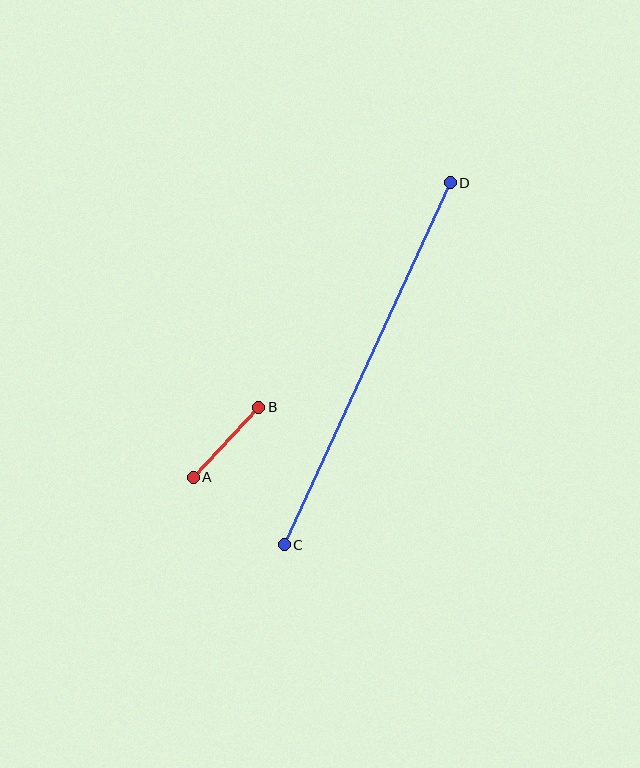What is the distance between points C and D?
The distance is approximately 398 pixels.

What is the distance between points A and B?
The distance is approximately 96 pixels.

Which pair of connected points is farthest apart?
Points C and D are farthest apart.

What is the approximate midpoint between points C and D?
The midpoint is at approximately (367, 364) pixels.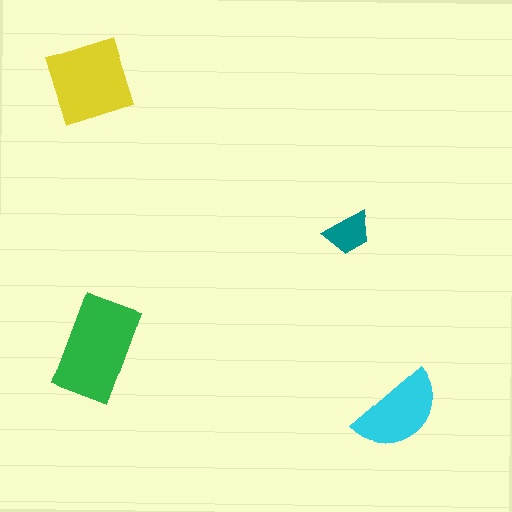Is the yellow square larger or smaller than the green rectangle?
Smaller.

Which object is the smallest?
The teal trapezoid.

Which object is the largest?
The green rectangle.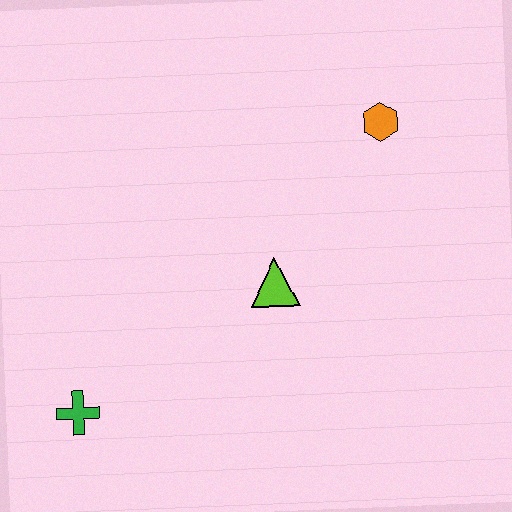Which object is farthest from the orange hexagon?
The green cross is farthest from the orange hexagon.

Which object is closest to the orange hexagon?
The lime triangle is closest to the orange hexagon.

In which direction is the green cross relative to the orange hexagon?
The green cross is to the left of the orange hexagon.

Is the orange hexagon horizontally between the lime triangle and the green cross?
No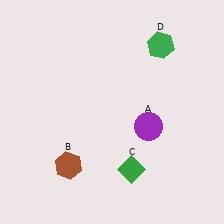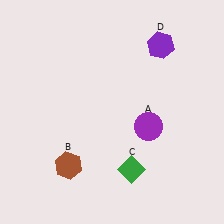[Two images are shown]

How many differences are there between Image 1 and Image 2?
There is 1 difference between the two images.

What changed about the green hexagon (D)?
In Image 1, D is green. In Image 2, it changed to purple.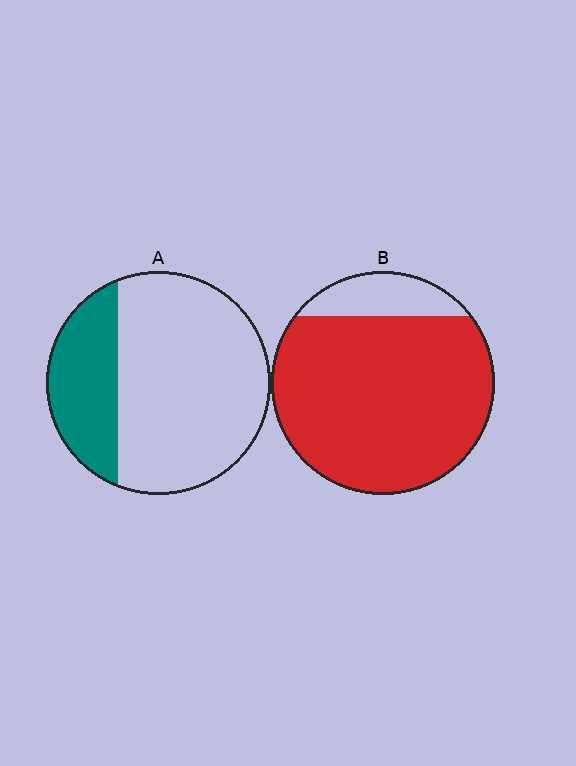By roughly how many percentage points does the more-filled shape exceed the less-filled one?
By roughly 60 percentage points (B over A).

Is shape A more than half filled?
No.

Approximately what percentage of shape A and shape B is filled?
A is approximately 30% and B is approximately 85%.